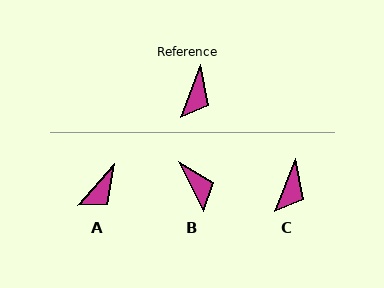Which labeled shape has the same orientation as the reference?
C.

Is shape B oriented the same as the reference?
No, it is off by about 47 degrees.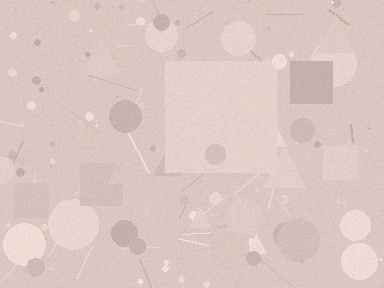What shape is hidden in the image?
A square is hidden in the image.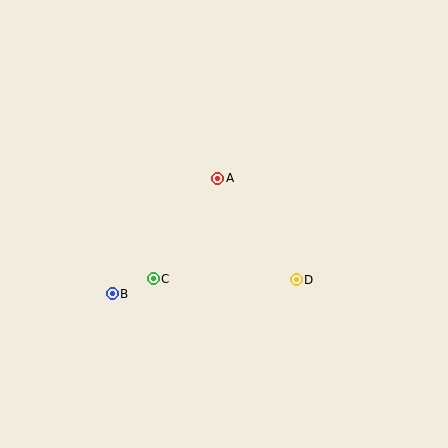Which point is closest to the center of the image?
Point A at (218, 178) is closest to the center.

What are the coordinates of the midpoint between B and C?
The midpoint between B and C is at (133, 286).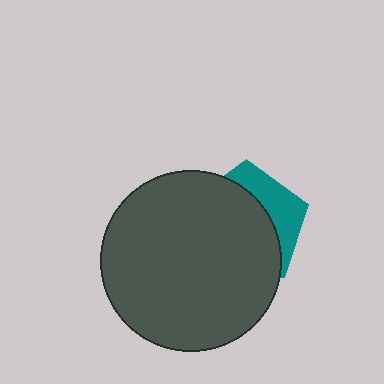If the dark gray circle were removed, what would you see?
You would see the complete teal pentagon.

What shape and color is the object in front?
The object in front is a dark gray circle.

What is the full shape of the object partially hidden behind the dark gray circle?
The partially hidden object is a teal pentagon.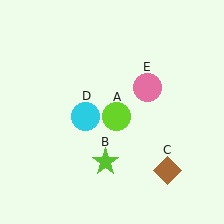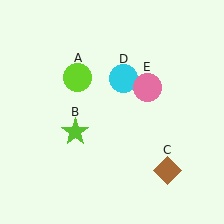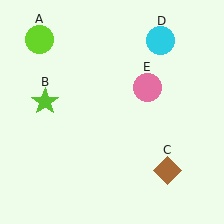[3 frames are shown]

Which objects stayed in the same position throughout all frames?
Brown diamond (object C) and pink circle (object E) remained stationary.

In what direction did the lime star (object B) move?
The lime star (object B) moved up and to the left.